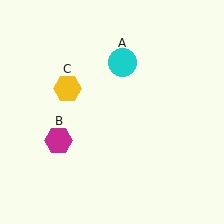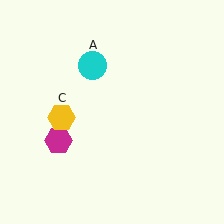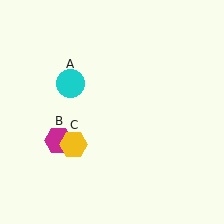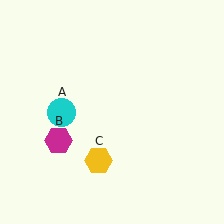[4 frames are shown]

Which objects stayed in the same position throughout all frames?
Magenta hexagon (object B) remained stationary.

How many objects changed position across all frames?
2 objects changed position: cyan circle (object A), yellow hexagon (object C).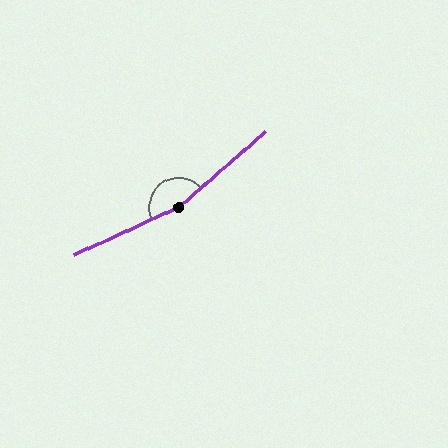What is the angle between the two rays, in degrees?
Approximately 164 degrees.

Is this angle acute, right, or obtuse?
It is obtuse.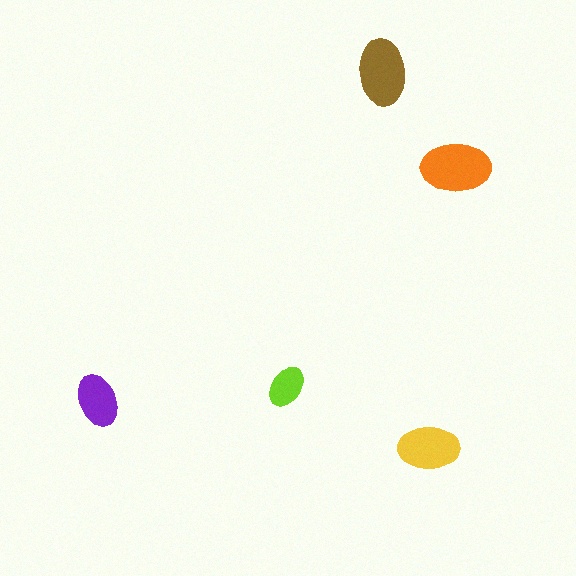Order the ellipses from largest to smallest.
the orange one, the brown one, the yellow one, the purple one, the lime one.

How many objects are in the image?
There are 5 objects in the image.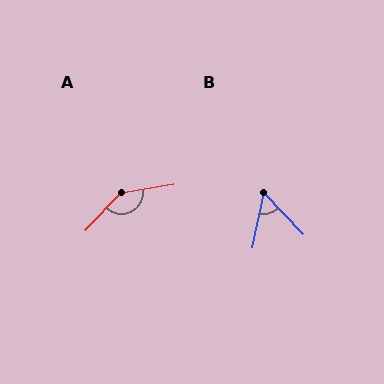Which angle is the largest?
A, at approximately 143 degrees.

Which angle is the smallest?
B, at approximately 54 degrees.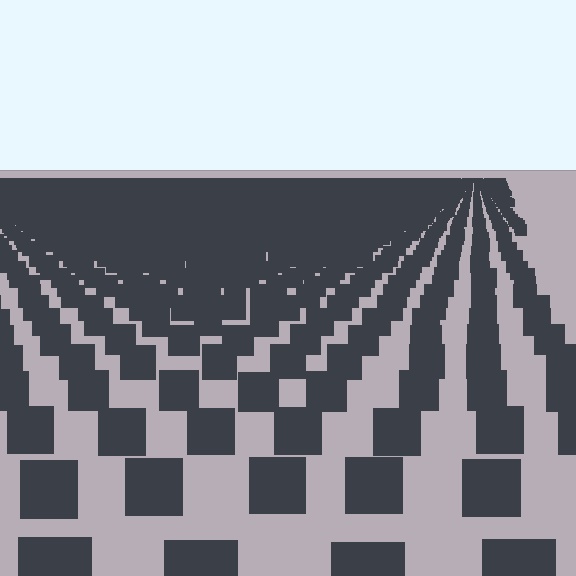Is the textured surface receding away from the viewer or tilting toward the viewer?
The surface is receding away from the viewer. Texture elements get smaller and denser toward the top.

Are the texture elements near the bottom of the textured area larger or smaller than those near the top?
Larger. Near the bottom, elements are closer to the viewer and appear at a bigger on-screen size.